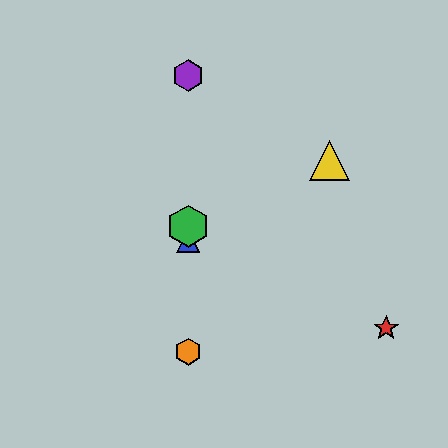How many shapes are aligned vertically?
4 shapes (the blue triangle, the green hexagon, the purple hexagon, the orange hexagon) are aligned vertically.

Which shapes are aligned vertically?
The blue triangle, the green hexagon, the purple hexagon, the orange hexagon are aligned vertically.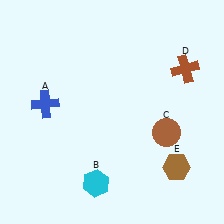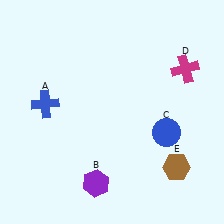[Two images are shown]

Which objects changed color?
B changed from cyan to purple. C changed from brown to blue. D changed from brown to magenta.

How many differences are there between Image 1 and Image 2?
There are 3 differences between the two images.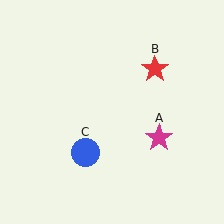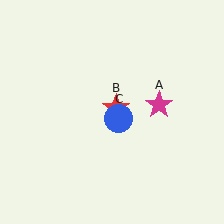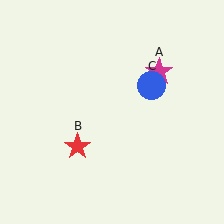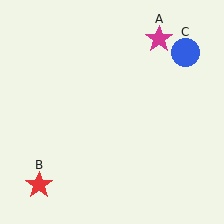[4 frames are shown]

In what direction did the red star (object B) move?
The red star (object B) moved down and to the left.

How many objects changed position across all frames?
3 objects changed position: magenta star (object A), red star (object B), blue circle (object C).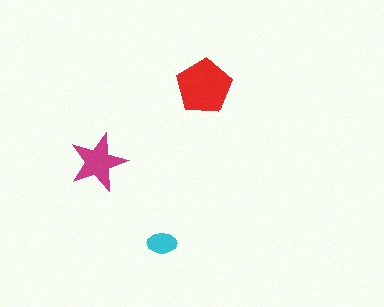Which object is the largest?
The red pentagon.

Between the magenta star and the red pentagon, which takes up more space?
The red pentagon.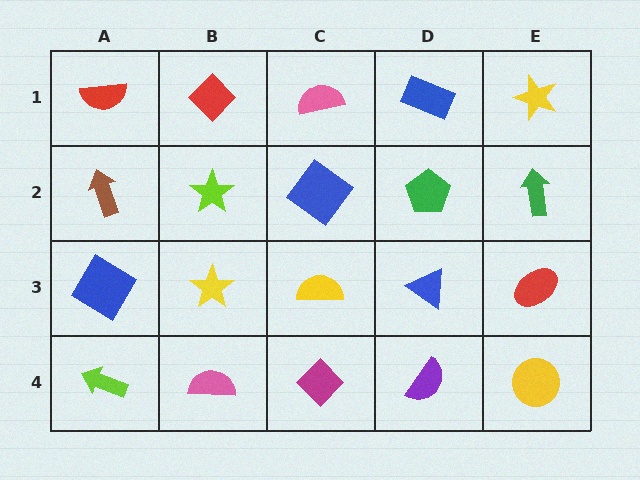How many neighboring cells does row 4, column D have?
3.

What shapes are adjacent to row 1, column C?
A blue diamond (row 2, column C), a red diamond (row 1, column B), a blue rectangle (row 1, column D).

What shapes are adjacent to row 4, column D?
A blue triangle (row 3, column D), a magenta diamond (row 4, column C), a yellow circle (row 4, column E).